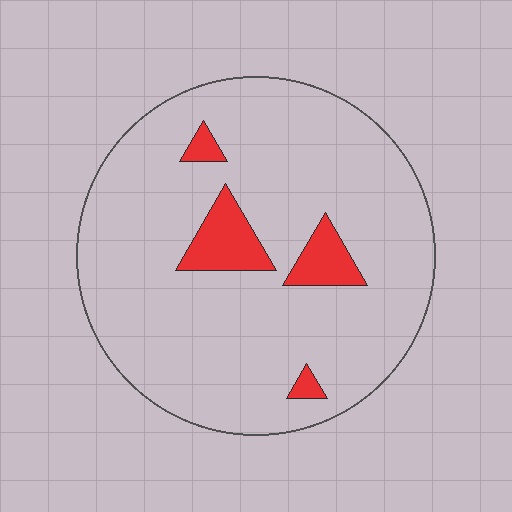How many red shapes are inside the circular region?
4.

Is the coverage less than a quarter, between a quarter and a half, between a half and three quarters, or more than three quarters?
Less than a quarter.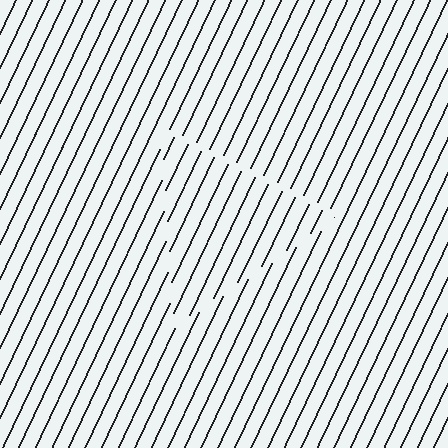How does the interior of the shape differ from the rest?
The interior of the shape contains the same grating, shifted by half a period — the contour is defined by the phase discontinuity where line-ends from the inner and outer gratings abut.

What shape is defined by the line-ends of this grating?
An illusory triangle. The interior of the shape contains the same grating, shifted by half a period — the contour is defined by the phase discontinuity where line-ends from the inner and outer gratings abut.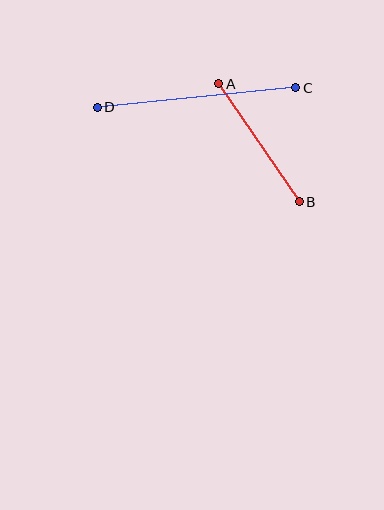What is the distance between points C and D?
The distance is approximately 199 pixels.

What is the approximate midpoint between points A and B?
The midpoint is at approximately (259, 143) pixels.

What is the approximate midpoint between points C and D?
The midpoint is at approximately (196, 98) pixels.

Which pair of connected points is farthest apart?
Points C and D are farthest apart.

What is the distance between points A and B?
The distance is approximately 143 pixels.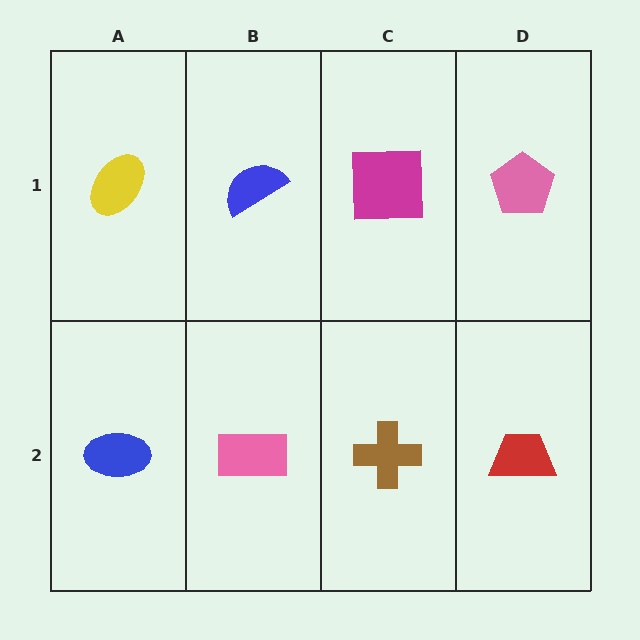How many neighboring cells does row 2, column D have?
2.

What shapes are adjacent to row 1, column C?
A brown cross (row 2, column C), a blue semicircle (row 1, column B), a pink pentagon (row 1, column D).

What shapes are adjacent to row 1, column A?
A blue ellipse (row 2, column A), a blue semicircle (row 1, column B).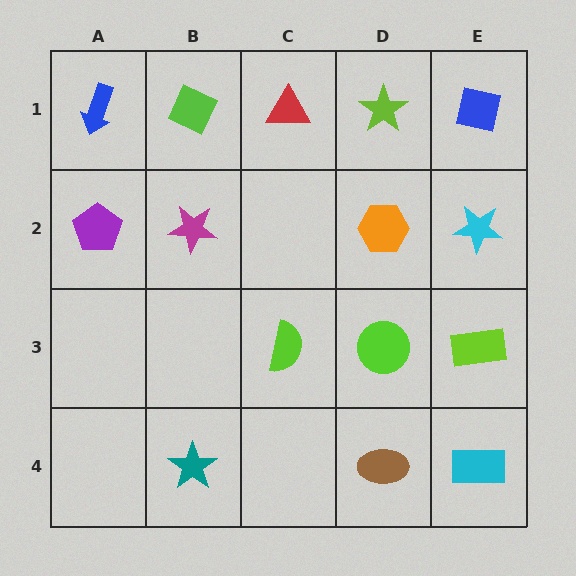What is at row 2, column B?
A magenta star.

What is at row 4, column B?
A teal star.